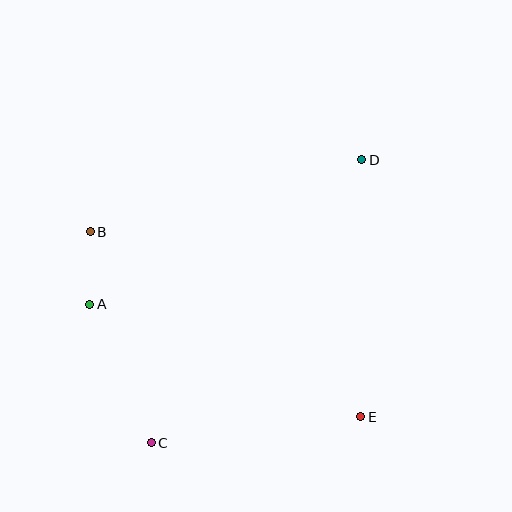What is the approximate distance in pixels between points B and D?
The distance between B and D is approximately 281 pixels.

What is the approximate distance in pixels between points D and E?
The distance between D and E is approximately 257 pixels.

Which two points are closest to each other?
Points A and B are closest to each other.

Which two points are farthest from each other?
Points C and D are farthest from each other.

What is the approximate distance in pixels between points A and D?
The distance between A and D is approximately 308 pixels.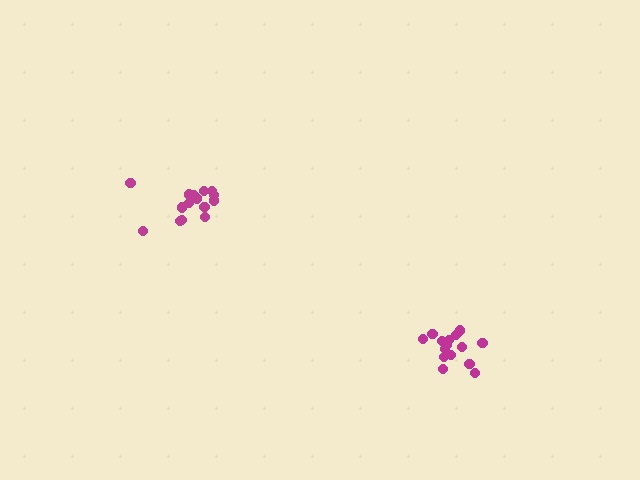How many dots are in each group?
Group 1: 15 dots, Group 2: 15 dots (30 total).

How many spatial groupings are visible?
There are 2 spatial groupings.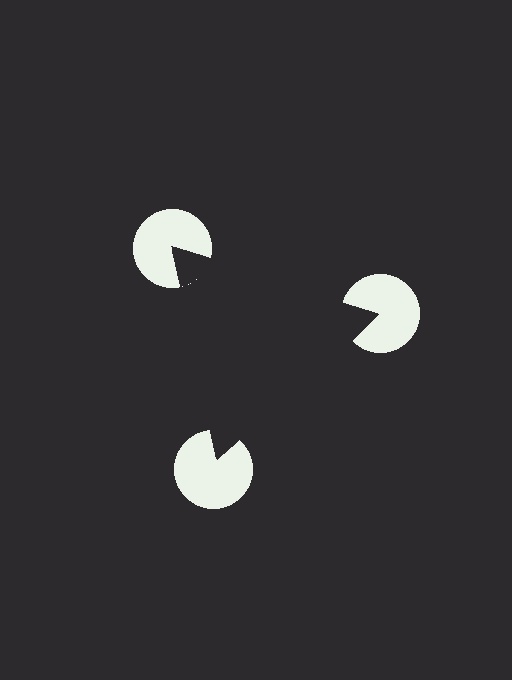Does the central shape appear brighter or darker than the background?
It typically appears slightly darker than the background, even though no actual brightness change is drawn.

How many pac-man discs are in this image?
There are 3 — one at each vertex of the illusory triangle.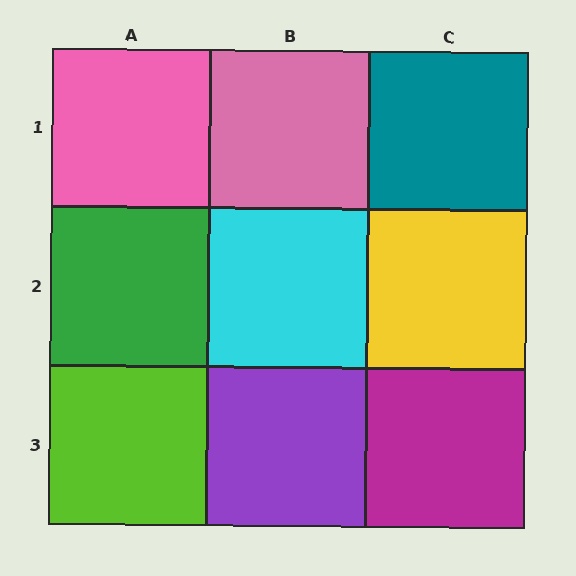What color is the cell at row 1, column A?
Pink.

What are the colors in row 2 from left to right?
Green, cyan, yellow.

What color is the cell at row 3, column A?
Lime.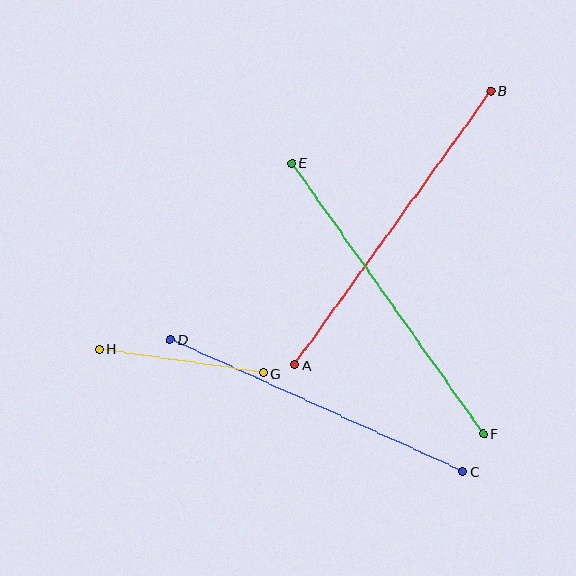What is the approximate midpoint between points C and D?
The midpoint is at approximately (317, 406) pixels.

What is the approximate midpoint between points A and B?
The midpoint is at approximately (393, 228) pixels.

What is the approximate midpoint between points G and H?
The midpoint is at approximately (181, 361) pixels.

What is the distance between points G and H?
The distance is approximately 165 pixels.